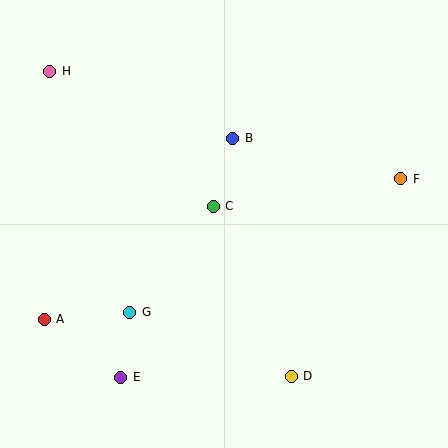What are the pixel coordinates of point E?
Point E is at (121, 377).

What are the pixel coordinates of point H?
Point H is at (50, 71).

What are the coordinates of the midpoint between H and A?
The midpoint between H and A is at (47, 195).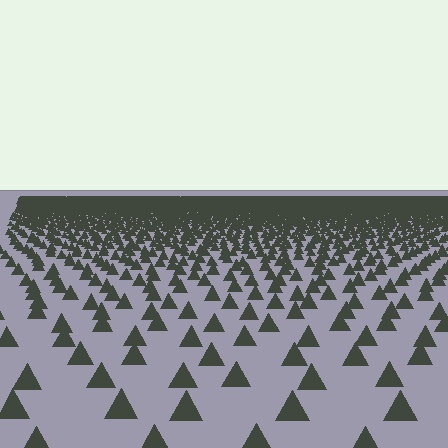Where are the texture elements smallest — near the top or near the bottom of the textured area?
Near the top.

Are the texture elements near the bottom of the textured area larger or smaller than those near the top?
Larger. Near the bottom, elements are closer to the viewer and appear at a bigger on-screen size.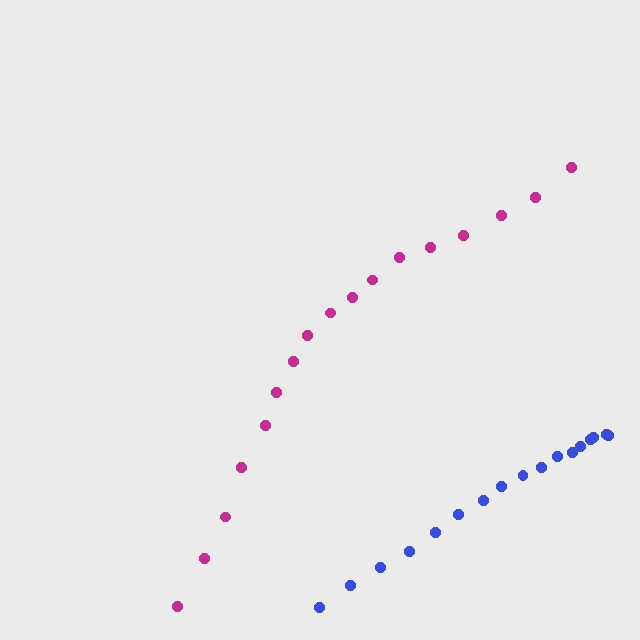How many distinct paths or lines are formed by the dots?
There are 2 distinct paths.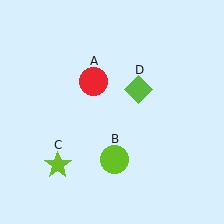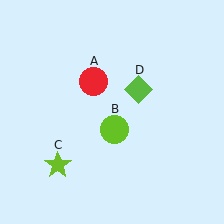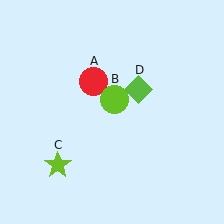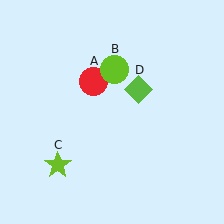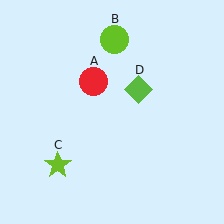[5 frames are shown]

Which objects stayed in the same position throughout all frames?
Red circle (object A) and lime star (object C) and lime diamond (object D) remained stationary.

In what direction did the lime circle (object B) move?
The lime circle (object B) moved up.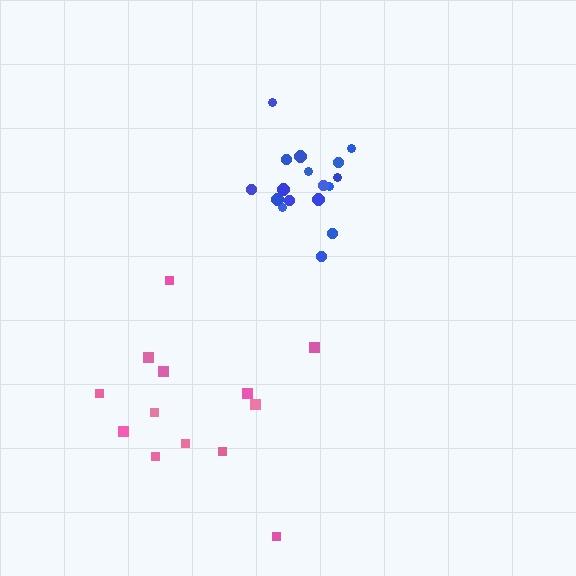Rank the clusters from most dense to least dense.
blue, pink.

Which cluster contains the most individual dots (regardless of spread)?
Blue (17).